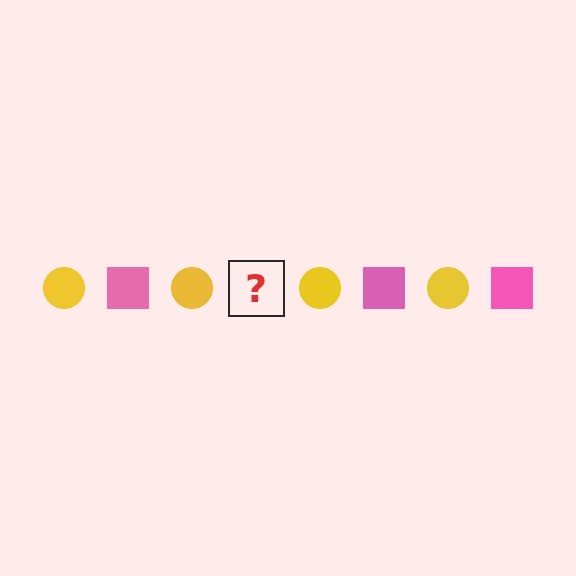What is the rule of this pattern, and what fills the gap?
The rule is that the pattern alternates between yellow circle and pink square. The gap should be filled with a pink square.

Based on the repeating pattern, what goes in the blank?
The blank should be a pink square.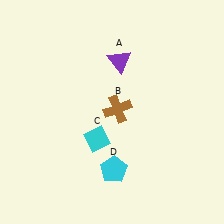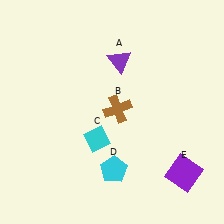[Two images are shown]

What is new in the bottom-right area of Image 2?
A purple square (E) was added in the bottom-right area of Image 2.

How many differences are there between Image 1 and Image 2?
There is 1 difference between the two images.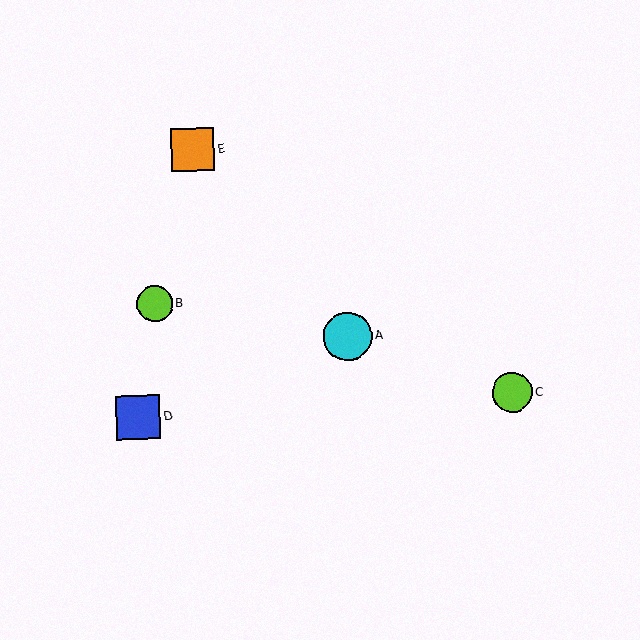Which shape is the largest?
The cyan circle (labeled A) is the largest.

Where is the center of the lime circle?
The center of the lime circle is at (512, 392).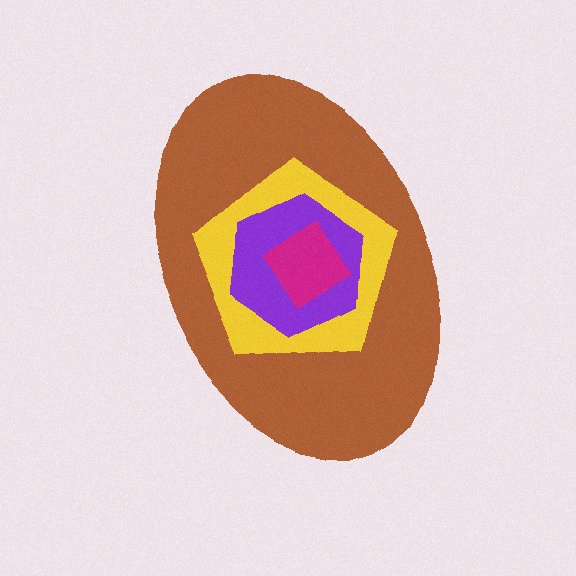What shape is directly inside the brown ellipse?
The yellow pentagon.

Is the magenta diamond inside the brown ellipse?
Yes.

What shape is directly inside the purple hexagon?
The magenta diamond.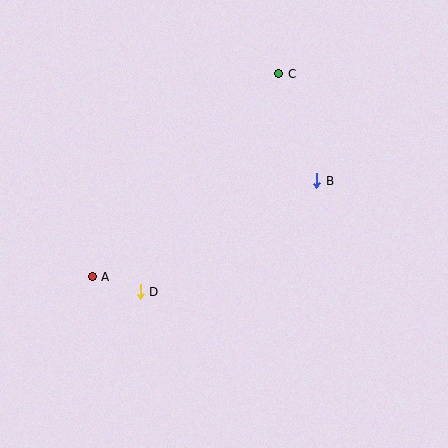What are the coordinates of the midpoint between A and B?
The midpoint between A and B is at (205, 229).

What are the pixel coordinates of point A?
Point A is at (92, 277).